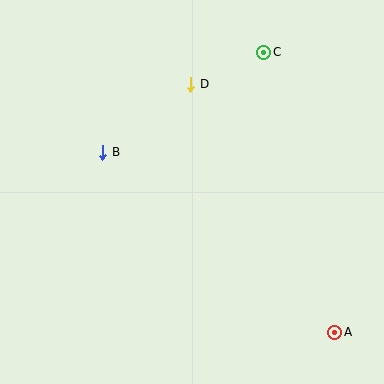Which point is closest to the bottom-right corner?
Point A is closest to the bottom-right corner.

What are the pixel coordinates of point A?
Point A is at (335, 332).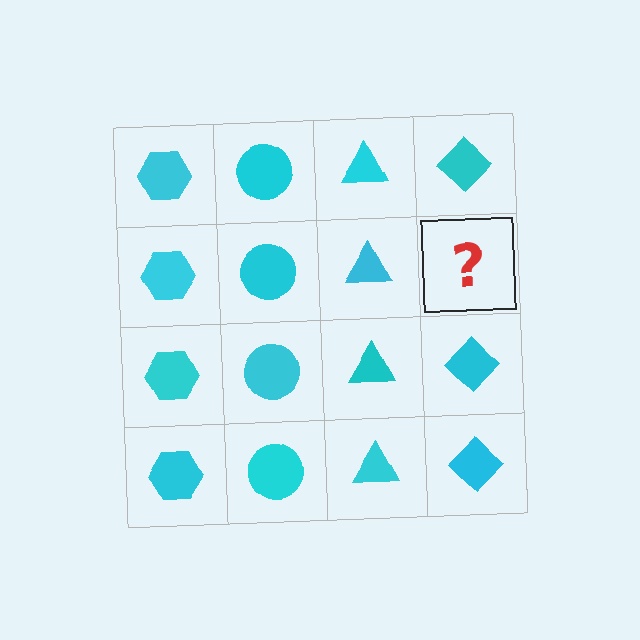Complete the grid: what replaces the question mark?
The question mark should be replaced with a cyan diamond.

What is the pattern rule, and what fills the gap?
The rule is that each column has a consistent shape. The gap should be filled with a cyan diamond.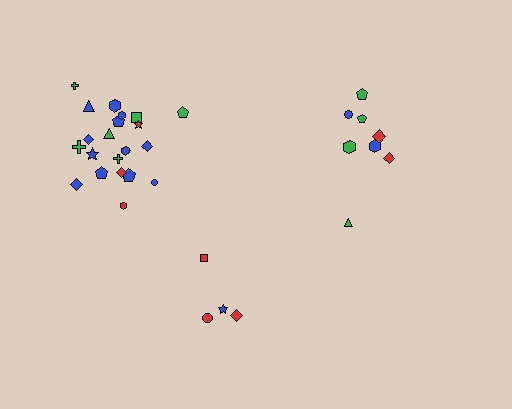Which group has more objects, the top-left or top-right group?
The top-left group.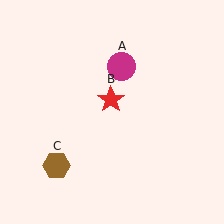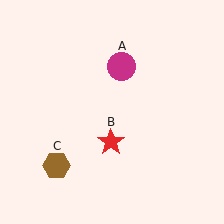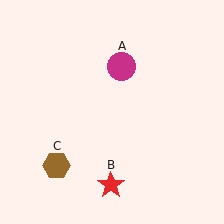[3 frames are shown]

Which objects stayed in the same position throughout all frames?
Magenta circle (object A) and brown hexagon (object C) remained stationary.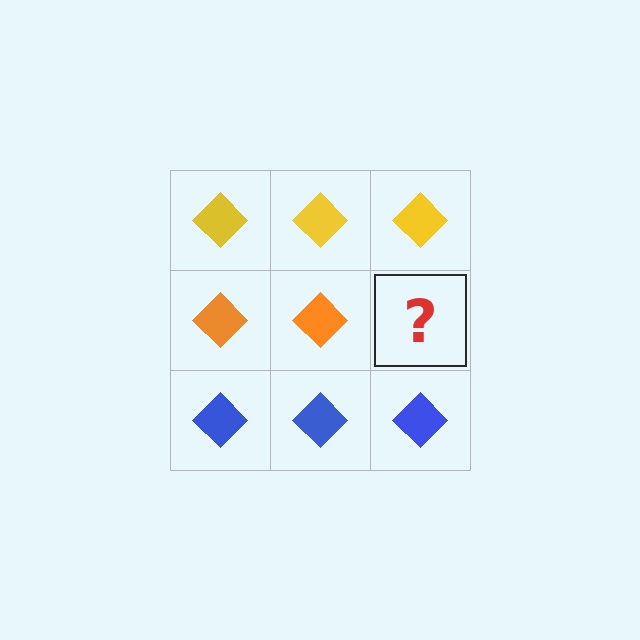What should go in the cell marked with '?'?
The missing cell should contain an orange diamond.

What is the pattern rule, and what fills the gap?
The rule is that each row has a consistent color. The gap should be filled with an orange diamond.